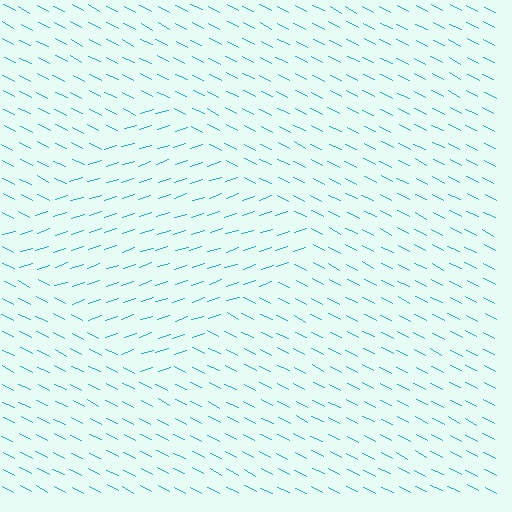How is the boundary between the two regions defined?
The boundary is defined purely by a change in line orientation (approximately 45 degrees difference). All lines are the same color and thickness.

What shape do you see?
I see a diamond.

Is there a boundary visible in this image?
Yes, there is a texture boundary formed by a change in line orientation.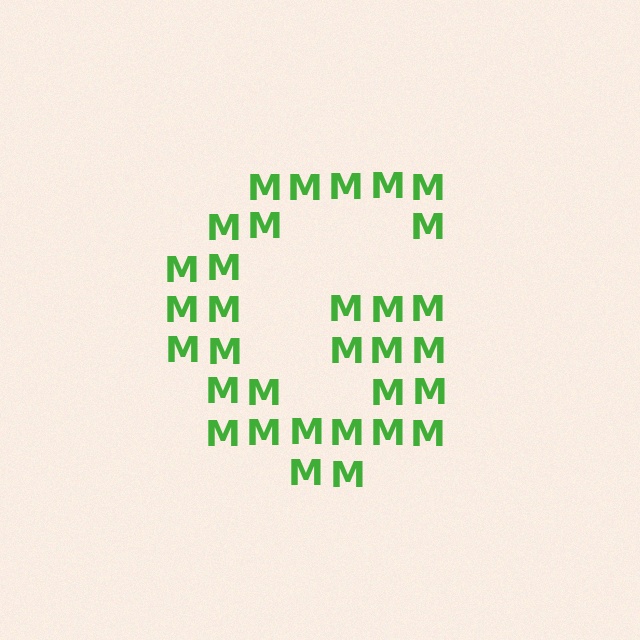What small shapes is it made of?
It is made of small letter M's.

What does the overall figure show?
The overall figure shows the letter G.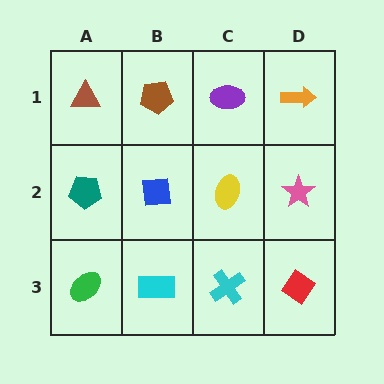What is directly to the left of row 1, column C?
A brown pentagon.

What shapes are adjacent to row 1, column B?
A blue square (row 2, column B), a brown triangle (row 1, column A), a purple ellipse (row 1, column C).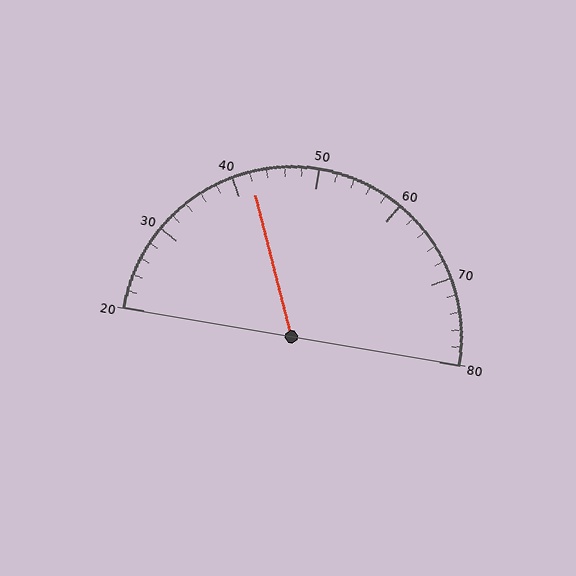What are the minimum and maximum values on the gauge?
The gauge ranges from 20 to 80.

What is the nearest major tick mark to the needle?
The nearest major tick mark is 40.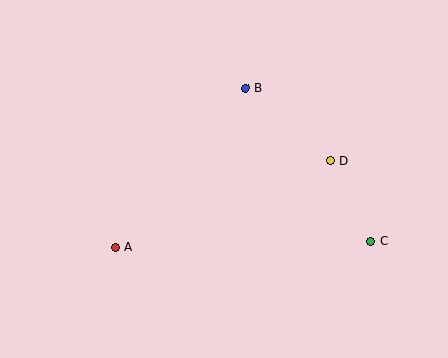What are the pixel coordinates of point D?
Point D is at (330, 161).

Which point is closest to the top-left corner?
Point B is closest to the top-left corner.